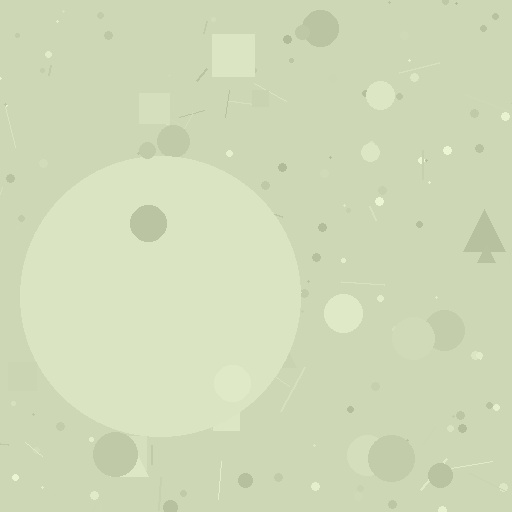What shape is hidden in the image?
A circle is hidden in the image.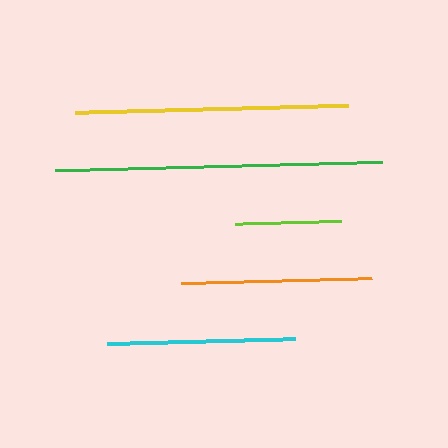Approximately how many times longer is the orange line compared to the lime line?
The orange line is approximately 1.8 times the length of the lime line.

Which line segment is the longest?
The green line is the longest at approximately 328 pixels.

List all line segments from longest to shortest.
From longest to shortest: green, yellow, orange, cyan, lime.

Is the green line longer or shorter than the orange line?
The green line is longer than the orange line.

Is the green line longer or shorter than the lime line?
The green line is longer than the lime line.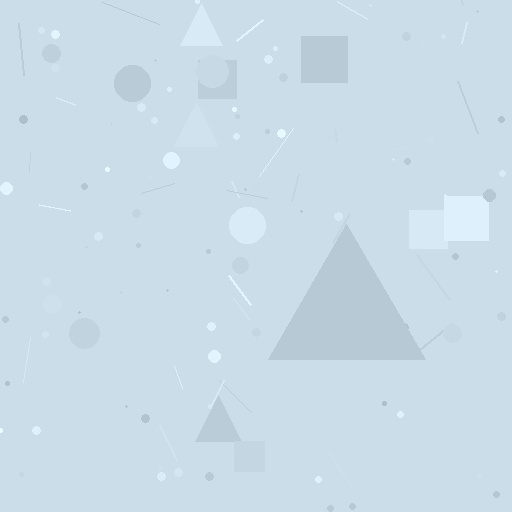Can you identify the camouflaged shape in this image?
The camouflaged shape is a triangle.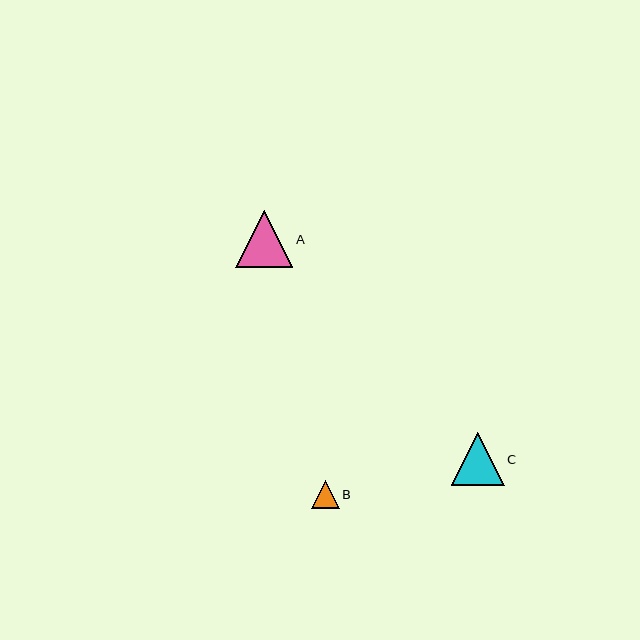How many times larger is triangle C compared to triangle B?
Triangle C is approximately 1.9 times the size of triangle B.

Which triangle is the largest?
Triangle A is the largest with a size of approximately 57 pixels.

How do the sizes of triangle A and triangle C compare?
Triangle A and triangle C are approximately the same size.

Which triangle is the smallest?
Triangle B is the smallest with a size of approximately 28 pixels.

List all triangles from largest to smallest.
From largest to smallest: A, C, B.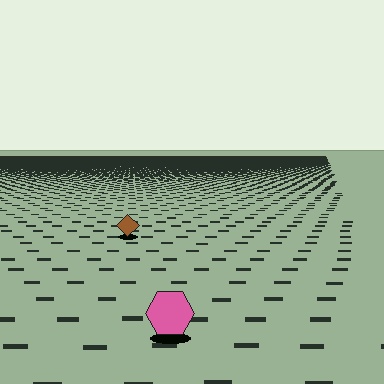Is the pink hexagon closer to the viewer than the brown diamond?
Yes. The pink hexagon is closer — you can tell from the texture gradient: the ground texture is coarser near it.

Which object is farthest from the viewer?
The brown diamond is farthest from the viewer. It appears smaller and the ground texture around it is denser.